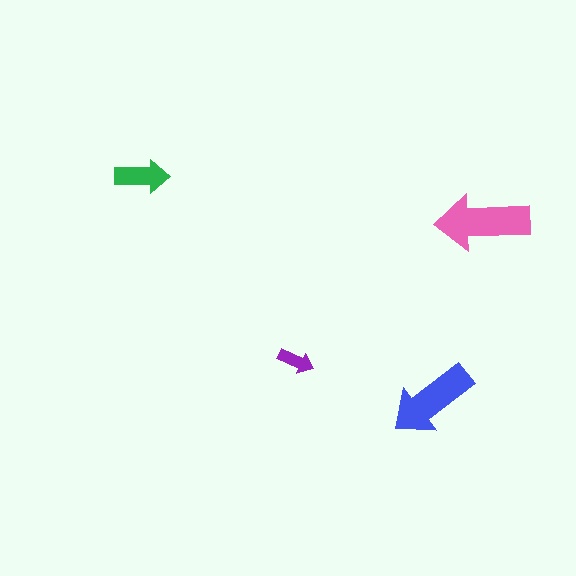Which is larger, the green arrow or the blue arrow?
The blue one.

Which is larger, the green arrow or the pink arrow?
The pink one.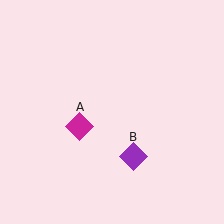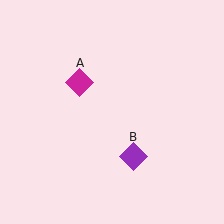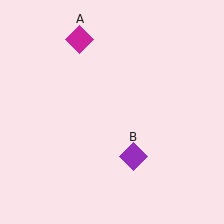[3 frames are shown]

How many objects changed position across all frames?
1 object changed position: magenta diamond (object A).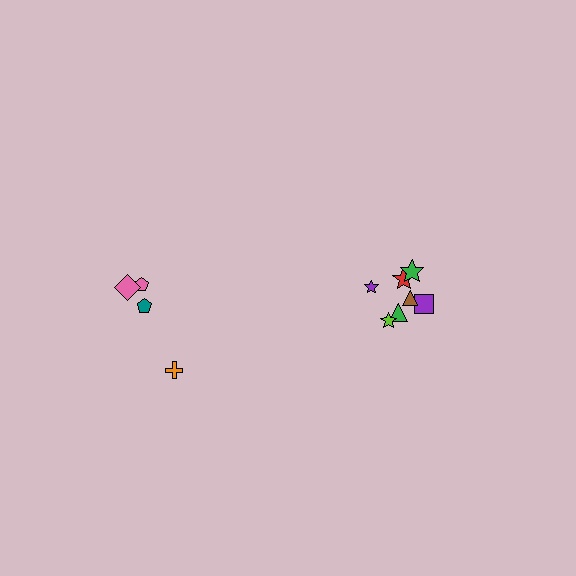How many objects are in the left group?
There are 4 objects.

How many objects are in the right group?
There are 7 objects.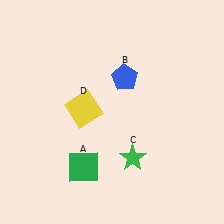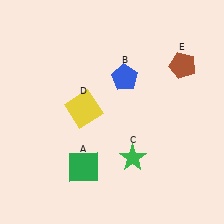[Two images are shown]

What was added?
A brown pentagon (E) was added in Image 2.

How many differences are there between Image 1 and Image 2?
There is 1 difference between the two images.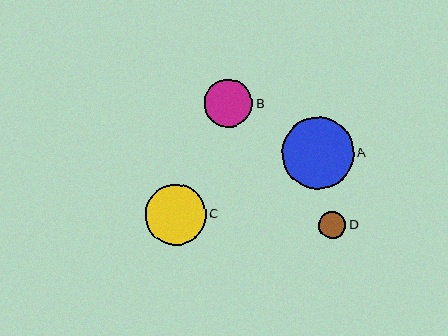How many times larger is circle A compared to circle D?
Circle A is approximately 2.7 times the size of circle D.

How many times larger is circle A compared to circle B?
Circle A is approximately 1.5 times the size of circle B.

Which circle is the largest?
Circle A is the largest with a size of approximately 72 pixels.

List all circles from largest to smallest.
From largest to smallest: A, C, B, D.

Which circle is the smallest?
Circle D is the smallest with a size of approximately 27 pixels.